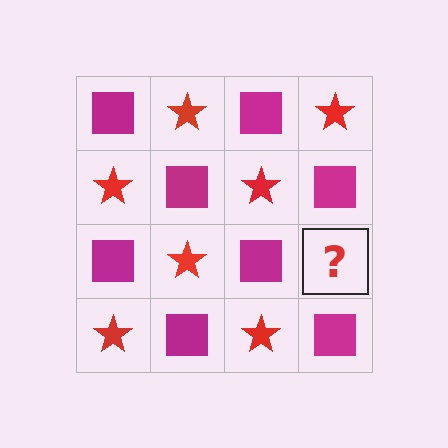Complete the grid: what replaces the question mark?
The question mark should be replaced with a red star.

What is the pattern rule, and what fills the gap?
The rule is that it alternates magenta square and red star in a checkerboard pattern. The gap should be filled with a red star.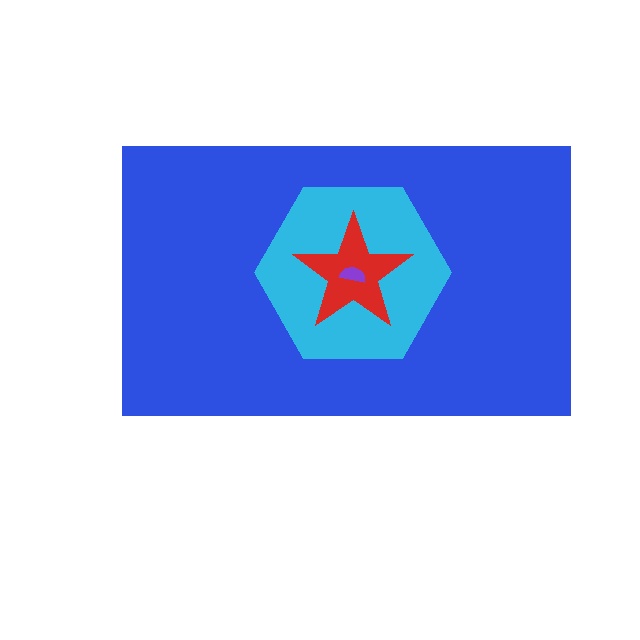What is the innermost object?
The purple semicircle.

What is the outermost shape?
The blue rectangle.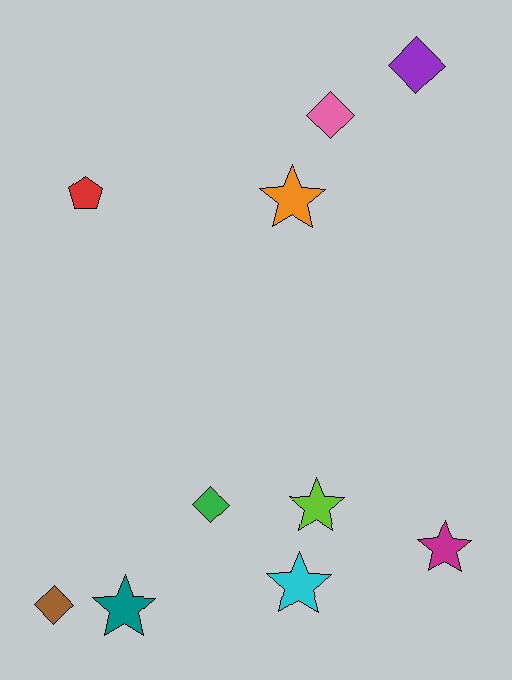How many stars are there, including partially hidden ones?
There are 5 stars.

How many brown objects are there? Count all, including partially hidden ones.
There is 1 brown object.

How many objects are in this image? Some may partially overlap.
There are 10 objects.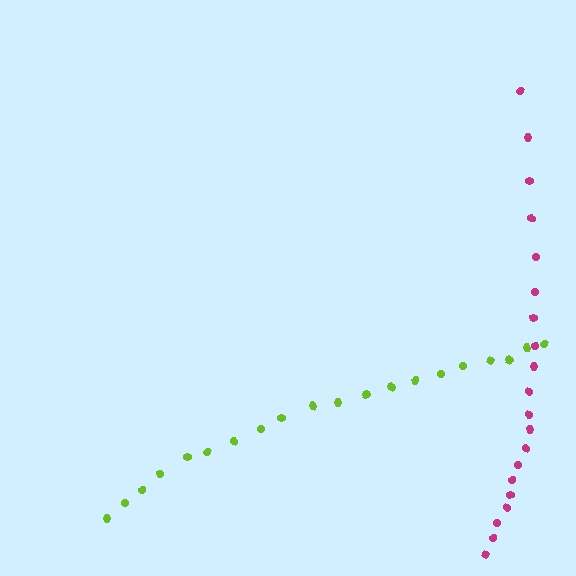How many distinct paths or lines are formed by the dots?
There are 2 distinct paths.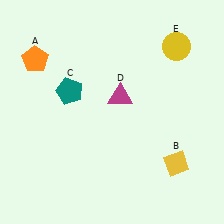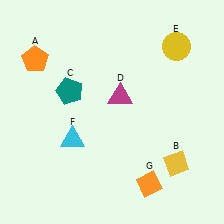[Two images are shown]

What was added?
A cyan triangle (F), an orange diamond (G) were added in Image 2.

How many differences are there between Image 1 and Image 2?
There are 2 differences between the two images.